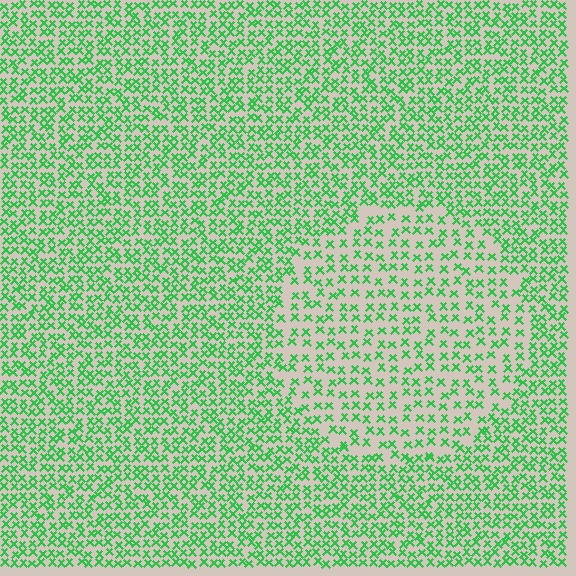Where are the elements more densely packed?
The elements are more densely packed outside the circle boundary.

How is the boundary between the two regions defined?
The boundary is defined by a change in element density (approximately 1.7x ratio). All elements are the same color, size, and shape.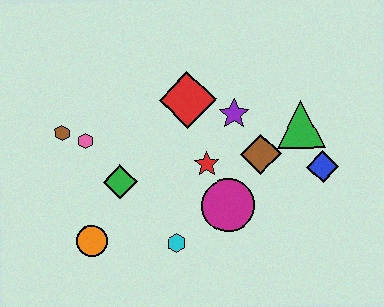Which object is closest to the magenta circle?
The red star is closest to the magenta circle.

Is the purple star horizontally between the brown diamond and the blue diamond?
No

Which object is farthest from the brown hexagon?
The blue diamond is farthest from the brown hexagon.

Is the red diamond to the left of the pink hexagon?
No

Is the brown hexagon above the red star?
Yes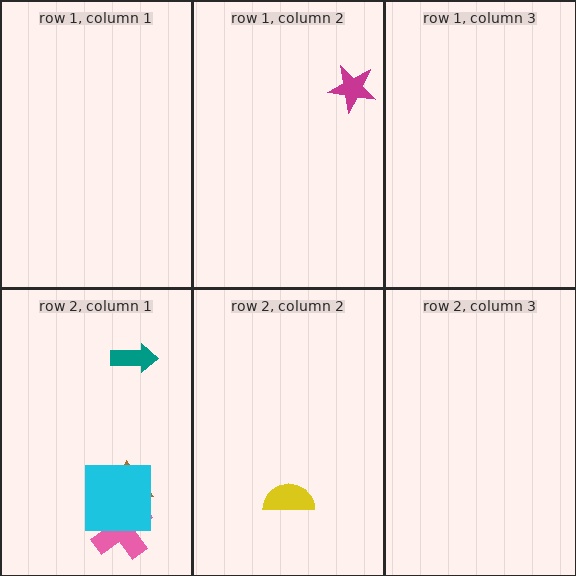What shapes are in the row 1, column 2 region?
The magenta star.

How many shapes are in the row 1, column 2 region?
1.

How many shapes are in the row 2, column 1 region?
4.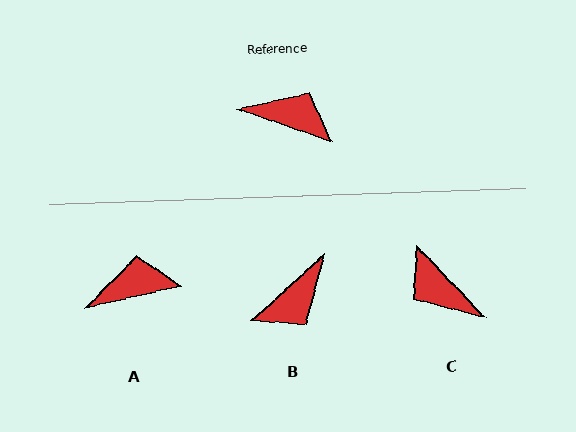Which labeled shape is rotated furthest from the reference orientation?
C, about 153 degrees away.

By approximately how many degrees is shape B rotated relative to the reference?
Approximately 118 degrees clockwise.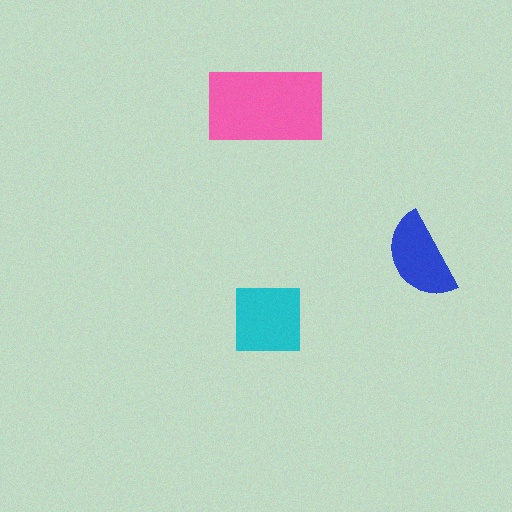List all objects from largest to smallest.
The pink rectangle, the cyan square, the blue semicircle.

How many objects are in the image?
There are 3 objects in the image.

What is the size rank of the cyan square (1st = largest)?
2nd.